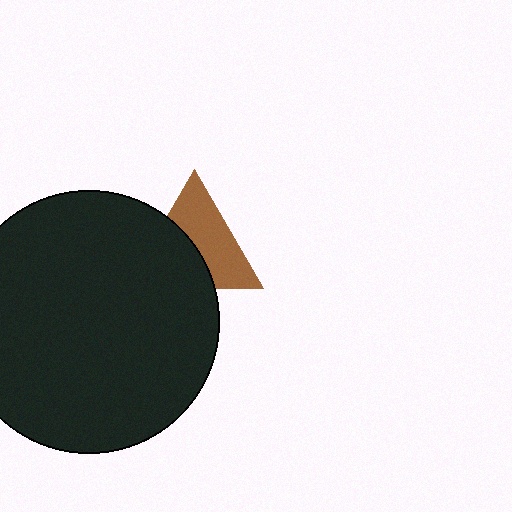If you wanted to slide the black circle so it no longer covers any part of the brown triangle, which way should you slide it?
Slide it toward the lower-left — that is the most direct way to separate the two shapes.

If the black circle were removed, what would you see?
You would see the complete brown triangle.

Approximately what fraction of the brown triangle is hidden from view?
Roughly 45% of the brown triangle is hidden behind the black circle.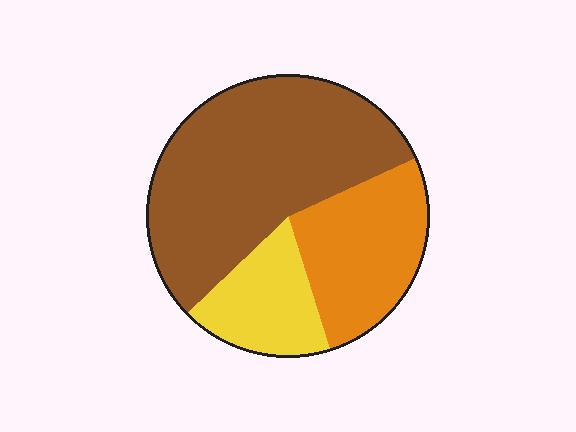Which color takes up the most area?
Brown, at roughly 55%.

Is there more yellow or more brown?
Brown.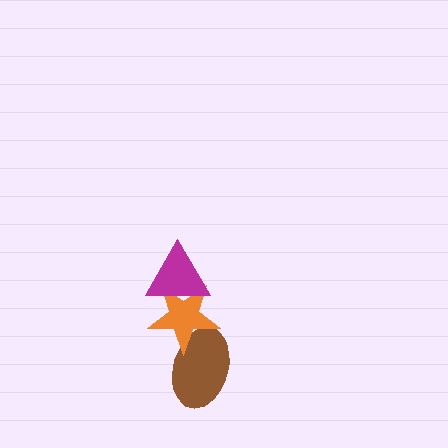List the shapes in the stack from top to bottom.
From top to bottom: the magenta triangle, the orange star, the brown ellipse.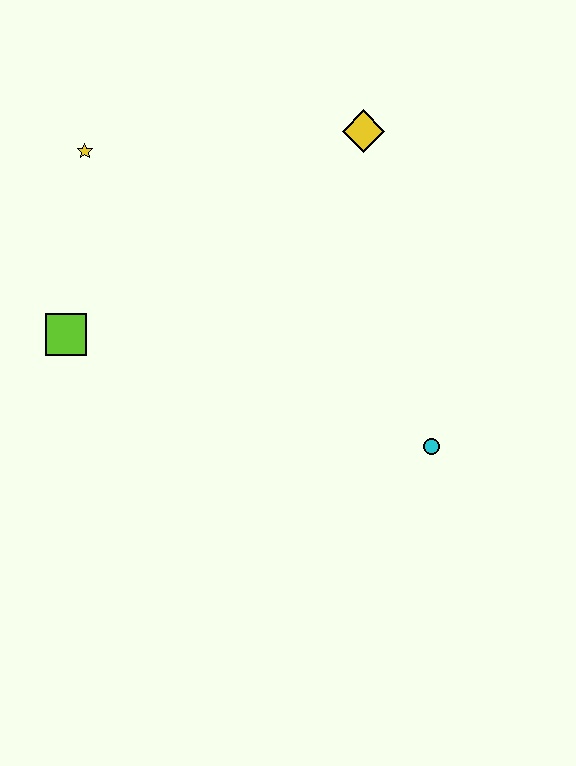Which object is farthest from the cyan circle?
The yellow star is farthest from the cyan circle.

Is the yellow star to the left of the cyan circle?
Yes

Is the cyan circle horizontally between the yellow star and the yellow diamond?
No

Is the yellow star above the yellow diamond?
No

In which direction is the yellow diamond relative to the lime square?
The yellow diamond is to the right of the lime square.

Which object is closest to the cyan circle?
The yellow diamond is closest to the cyan circle.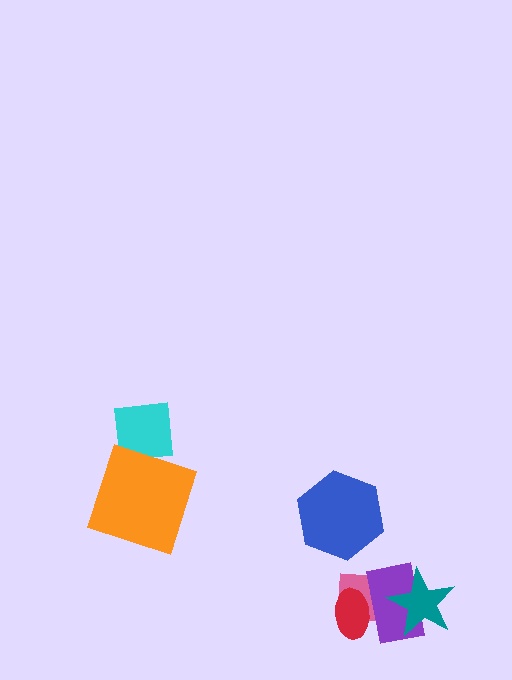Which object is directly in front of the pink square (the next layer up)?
The purple rectangle is directly in front of the pink square.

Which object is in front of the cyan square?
The orange square is in front of the cyan square.